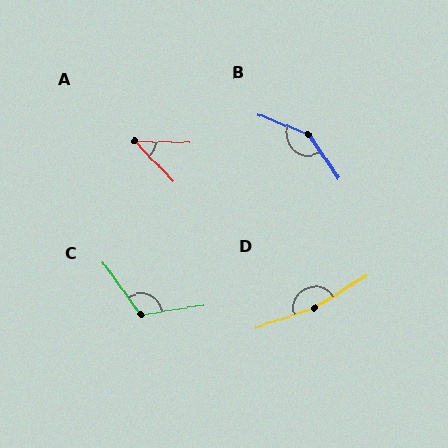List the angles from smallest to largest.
A (44°), C (117°), B (146°), D (167°).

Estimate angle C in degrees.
Approximately 117 degrees.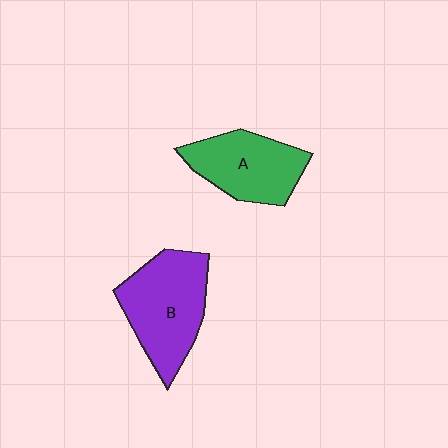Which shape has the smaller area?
Shape A (green).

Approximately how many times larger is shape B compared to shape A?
Approximately 1.2 times.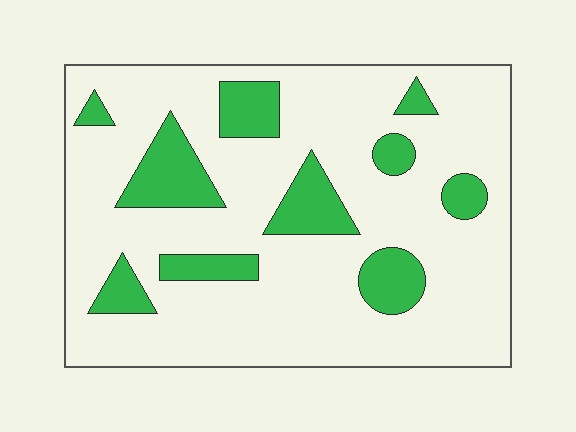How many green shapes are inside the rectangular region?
10.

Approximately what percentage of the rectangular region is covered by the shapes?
Approximately 20%.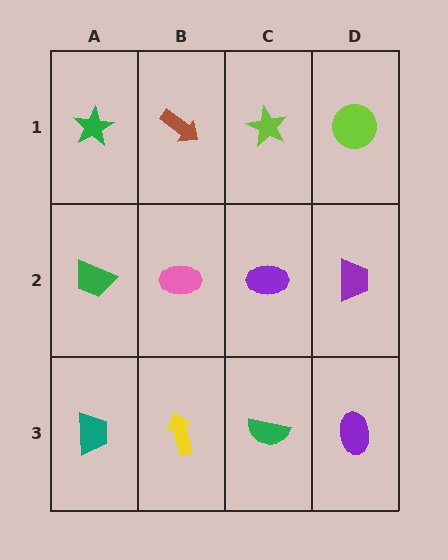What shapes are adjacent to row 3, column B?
A pink ellipse (row 2, column B), a teal trapezoid (row 3, column A), a green semicircle (row 3, column C).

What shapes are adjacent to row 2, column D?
A lime circle (row 1, column D), a purple ellipse (row 3, column D), a purple ellipse (row 2, column C).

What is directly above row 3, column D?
A purple trapezoid.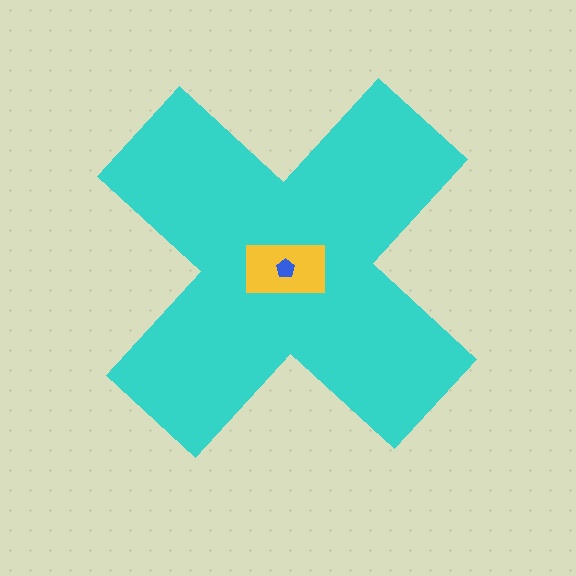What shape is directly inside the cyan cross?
The yellow rectangle.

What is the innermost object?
The blue pentagon.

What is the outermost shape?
The cyan cross.